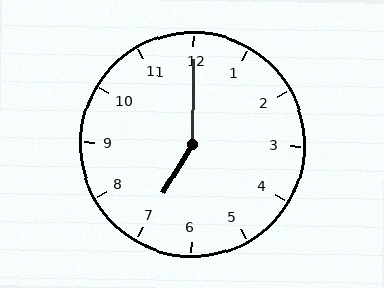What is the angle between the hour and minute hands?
Approximately 150 degrees.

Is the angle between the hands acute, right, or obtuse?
It is obtuse.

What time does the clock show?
7:00.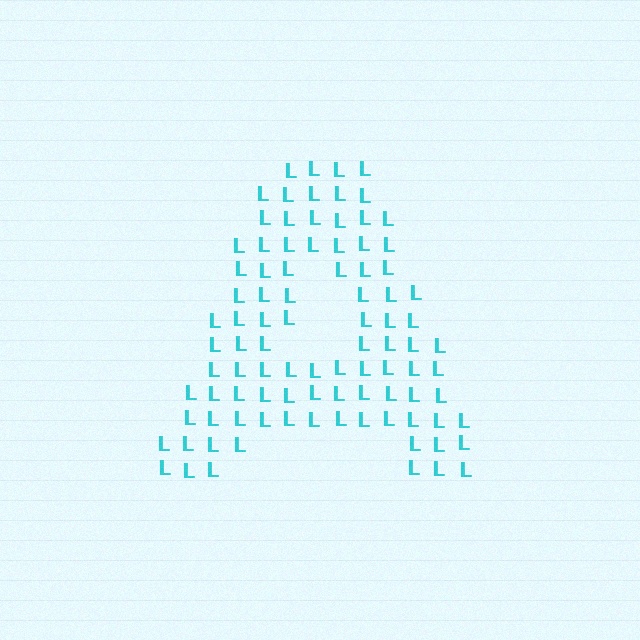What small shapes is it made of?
It is made of small letter L's.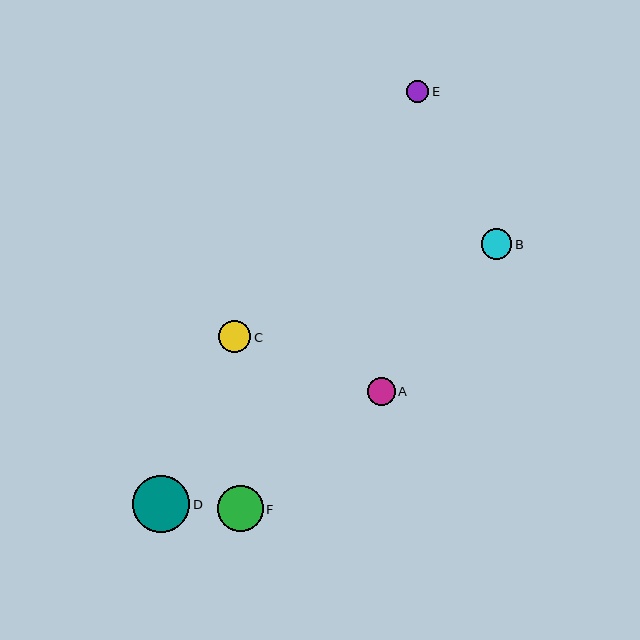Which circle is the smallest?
Circle E is the smallest with a size of approximately 22 pixels.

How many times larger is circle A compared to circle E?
Circle A is approximately 1.3 times the size of circle E.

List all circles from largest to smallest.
From largest to smallest: D, F, C, B, A, E.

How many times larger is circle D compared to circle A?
Circle D is approximately 2.0 times the size of circle A.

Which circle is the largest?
Circle D is the largest with a size of approximately 57 pixels.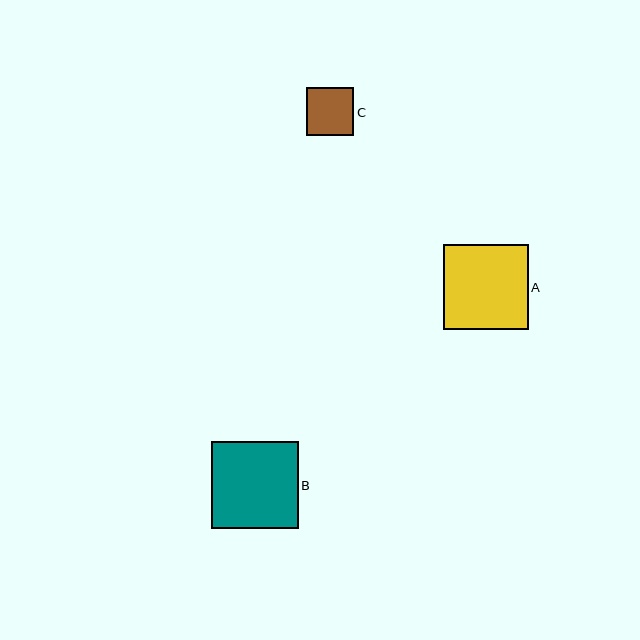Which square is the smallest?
Square C is the smallest with a size of approximately 47 pixels.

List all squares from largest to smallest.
From largest to smallest: B, A, C.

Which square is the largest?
Square B is the largest with a size of approximately 87 pixels.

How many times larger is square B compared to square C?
Square B is approximately 1.8 times the size of square C.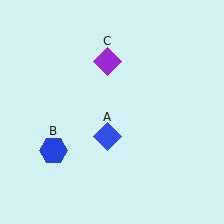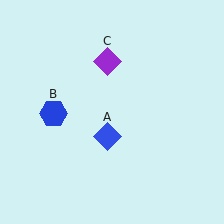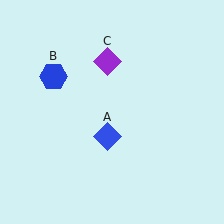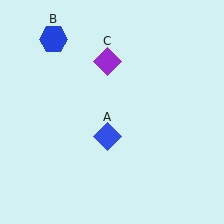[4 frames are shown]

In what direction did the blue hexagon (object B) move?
The blue hexagon (object B) moved up.